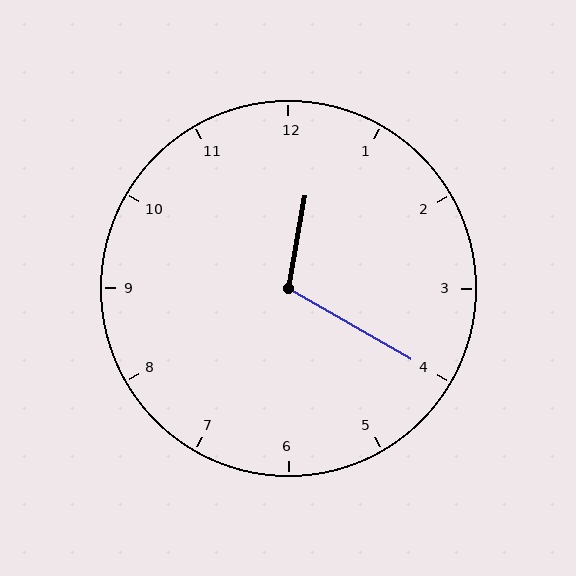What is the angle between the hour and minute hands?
Approximately 110 degrees.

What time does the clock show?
12:20.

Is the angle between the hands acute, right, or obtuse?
It is obtuse.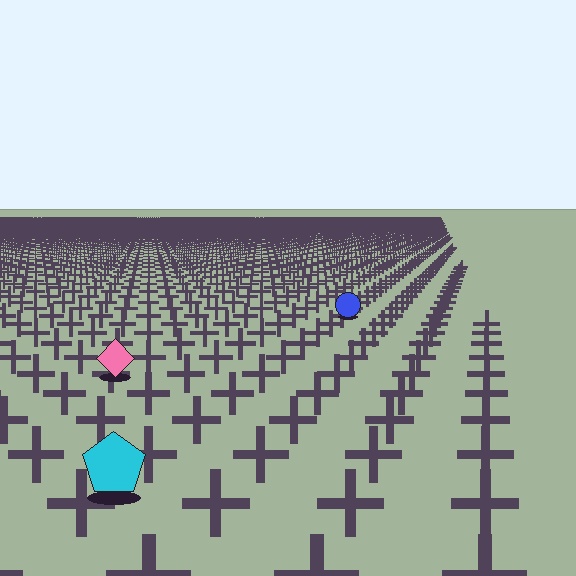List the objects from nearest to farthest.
From nearest to farthest: the cyan pentagon, the pink diamond, the blue circle.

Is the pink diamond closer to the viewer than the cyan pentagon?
No. The cyan pentagon is closer — you can tell from the texture gradient: the ground texture is coarser near it.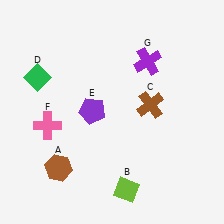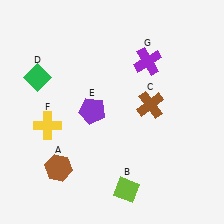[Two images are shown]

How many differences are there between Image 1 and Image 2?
There is 1 difference between the two images.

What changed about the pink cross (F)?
In Image 1, F is pink. In Image 2, it changed to yellow.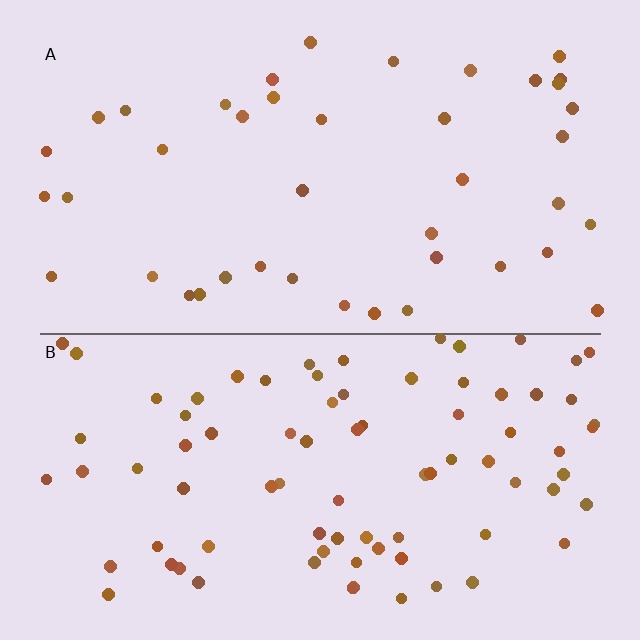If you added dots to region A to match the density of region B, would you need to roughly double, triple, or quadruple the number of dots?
Approximately double.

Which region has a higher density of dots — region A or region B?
B (the bottom).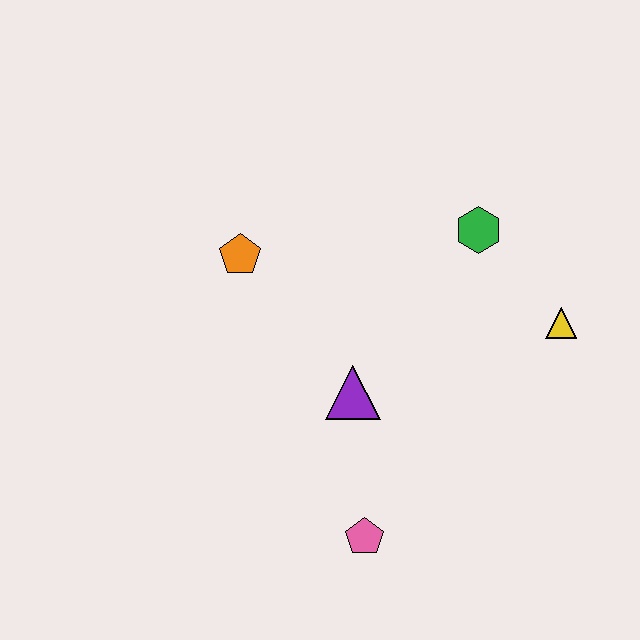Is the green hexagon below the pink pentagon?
No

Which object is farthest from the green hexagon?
The pink pentagon is farthest from the green hexagon.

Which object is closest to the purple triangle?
The pink pentagon is closest to the purple triangle.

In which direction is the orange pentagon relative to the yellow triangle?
The orange pentagon is to the left of the yellow triangle.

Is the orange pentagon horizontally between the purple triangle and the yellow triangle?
No